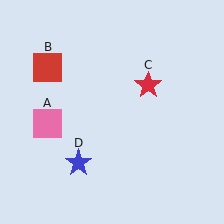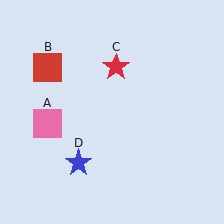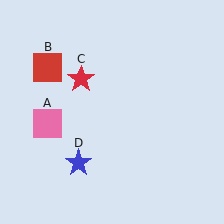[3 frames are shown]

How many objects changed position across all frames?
1 object changed position: red star (object C).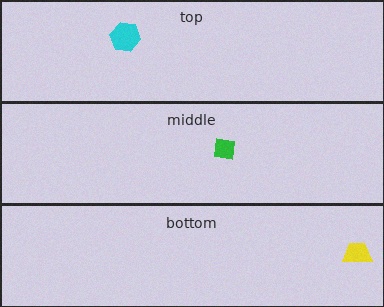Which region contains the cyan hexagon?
The top region.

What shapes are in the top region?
The cyan hexagon.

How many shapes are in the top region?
1.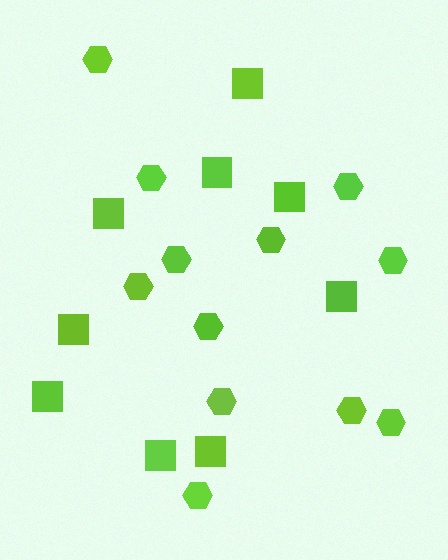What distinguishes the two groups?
There are 2 groups: one group of hexagons (12) and one group of squares (9).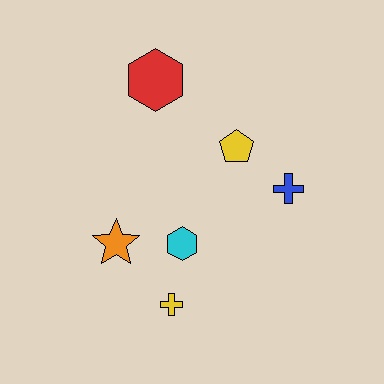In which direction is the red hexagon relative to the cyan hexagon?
The red hexagon is above the cyan hexagon.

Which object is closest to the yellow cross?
The cyan hexagon is closest to the yellow cross.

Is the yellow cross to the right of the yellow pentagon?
No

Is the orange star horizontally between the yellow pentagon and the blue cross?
No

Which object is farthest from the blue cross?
The orange star is farthest from the blue cross.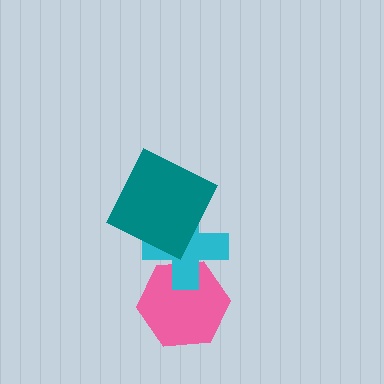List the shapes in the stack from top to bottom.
From top to bottom: the teal square, the cyan cross, the pink hexagon.